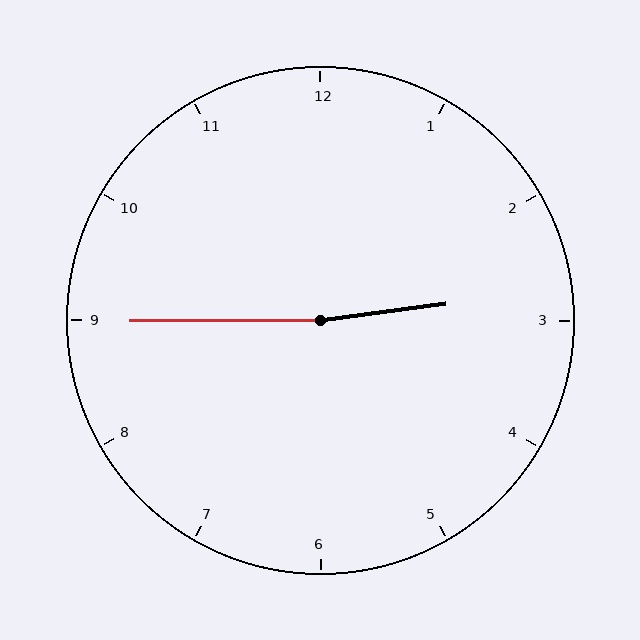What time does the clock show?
2:45.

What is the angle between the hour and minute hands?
Approximately 172 degrees.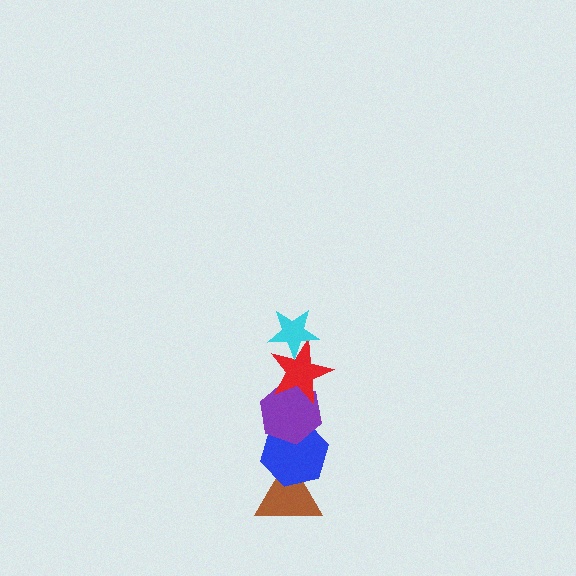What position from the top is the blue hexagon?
The blue hexagon is 4th from the top.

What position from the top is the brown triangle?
The brown triangle is 5th from the top.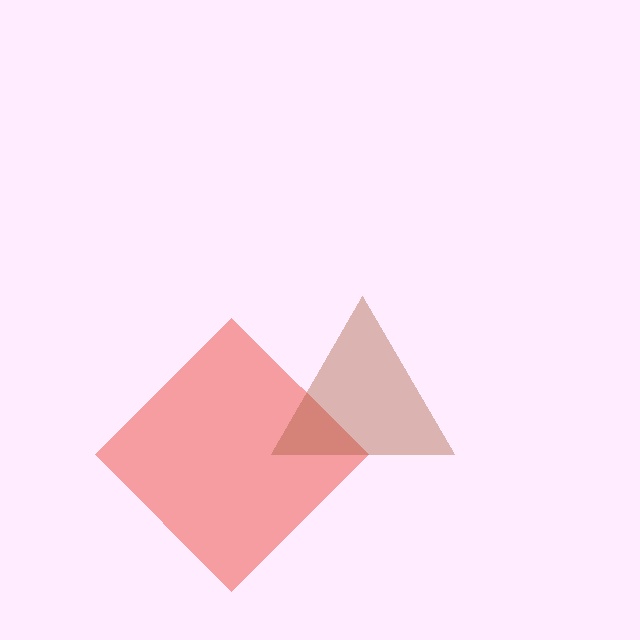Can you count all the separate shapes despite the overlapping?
Yes, there are 2 separate shapes.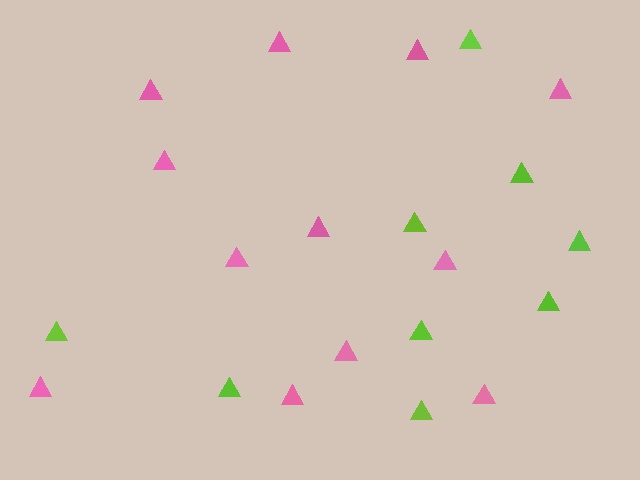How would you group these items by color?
There are 2 groups: one group of pink triangles (12) and one group of lime triangles (9).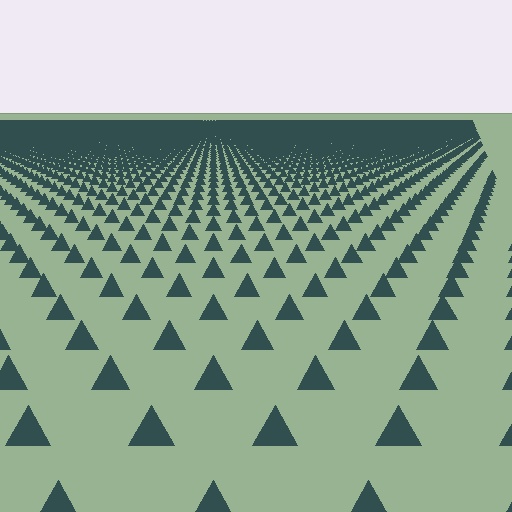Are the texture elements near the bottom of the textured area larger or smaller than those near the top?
Larger. Near the bottom, elements are closer to the viewer and appear at a bigger on-screen size.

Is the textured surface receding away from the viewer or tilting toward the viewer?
The surface is receding away from the viewer. Texture elements get smaller and denser toward the top.